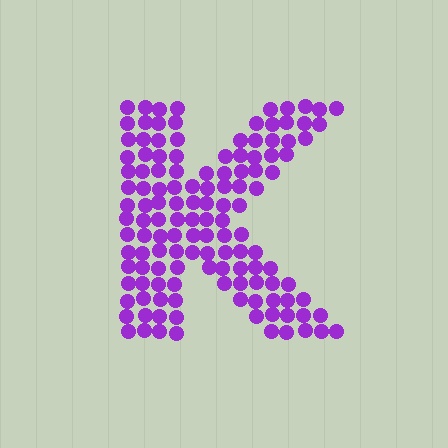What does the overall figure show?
The overall figure shows the letter K.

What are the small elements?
The small elements are circles.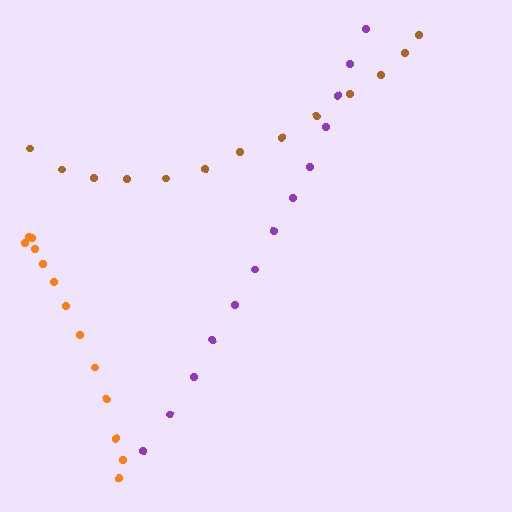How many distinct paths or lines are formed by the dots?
There are 3 distinct paths.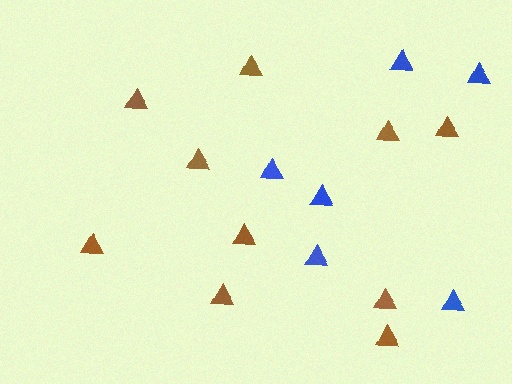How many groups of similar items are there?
There are 2 groups: one group of brown triangles (10) and one group of blue triangles (6).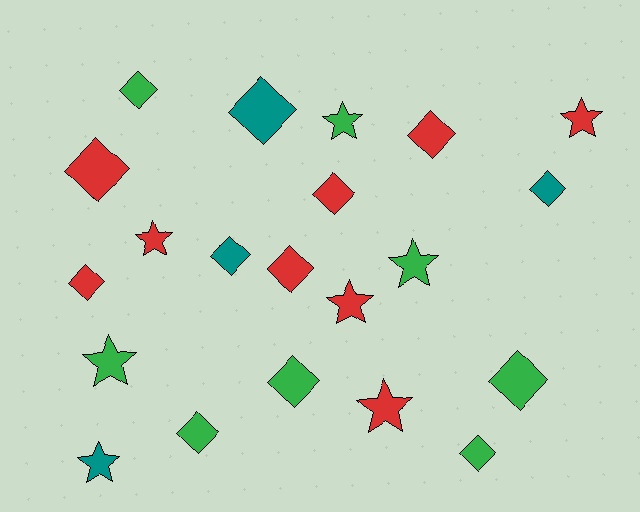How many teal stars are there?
There is 1 teal star.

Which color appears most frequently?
Red, with 9 objects.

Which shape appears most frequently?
Diamond, with 13 objects.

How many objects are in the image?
There are 21 objects.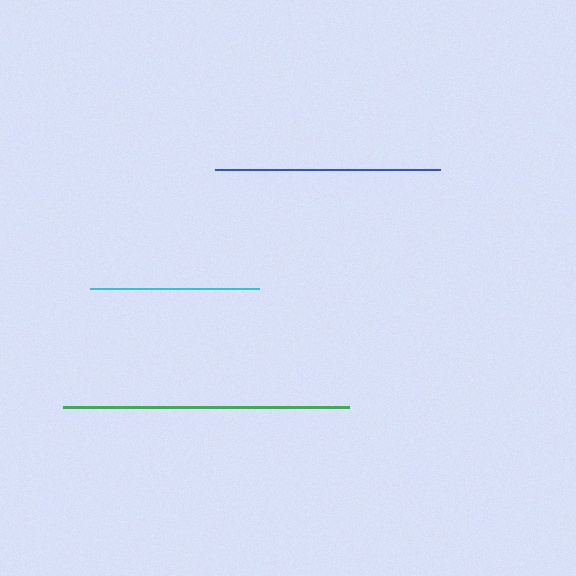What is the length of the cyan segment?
The cyan segment is approximately 169 pixels long.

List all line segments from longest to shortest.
From longest to shortest: green, blue, cyan.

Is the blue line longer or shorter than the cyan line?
The blue line is longer than the cyan line.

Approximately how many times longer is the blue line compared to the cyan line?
The blue line is approximately 1.3 times the length of the cyan line.